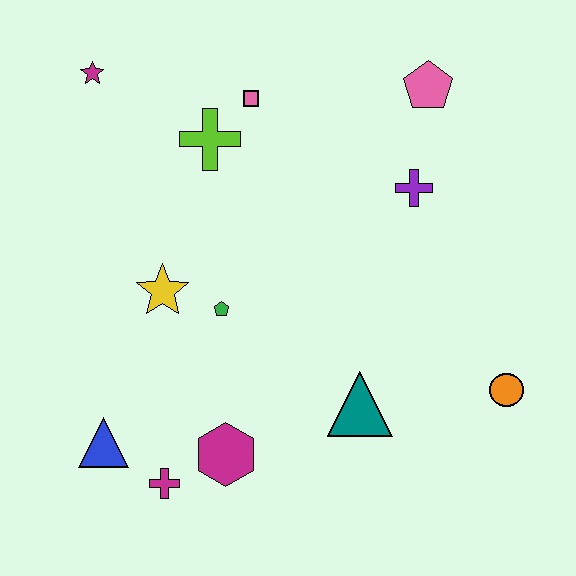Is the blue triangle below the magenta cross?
No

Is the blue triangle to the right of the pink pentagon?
No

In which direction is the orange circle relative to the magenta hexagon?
The orange circle is to the right of the magenta hexagon.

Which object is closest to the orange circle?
The teal triangle is closest to the orange circle.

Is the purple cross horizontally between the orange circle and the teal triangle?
Yes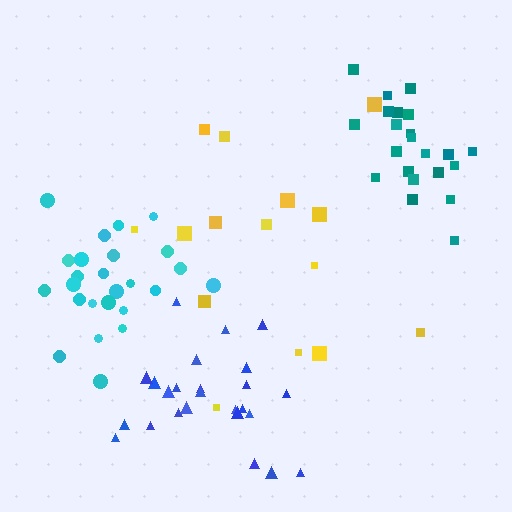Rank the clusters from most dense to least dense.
teal, cyan, blue, yellow.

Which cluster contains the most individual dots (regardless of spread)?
Cyan (26).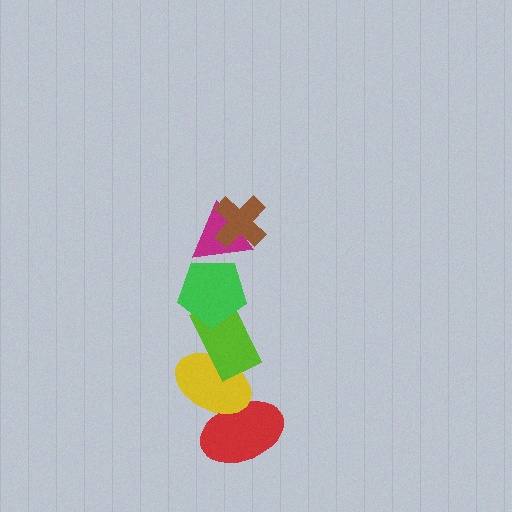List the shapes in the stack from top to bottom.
From top to bottom: the brown cross, the magenta triangle, the green pentagon, the lime rectangle, the yellow ellipse, the red ellipse.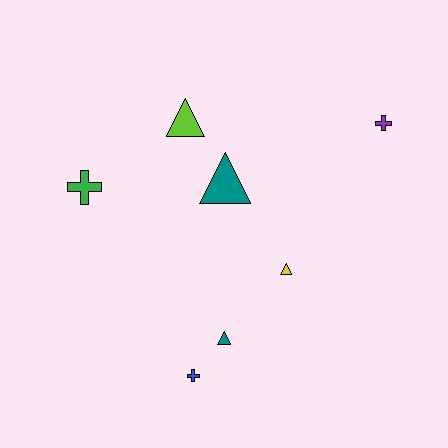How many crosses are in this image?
There are 3 crosses.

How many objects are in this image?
There are 7 objects.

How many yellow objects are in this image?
There is 1 yellow object.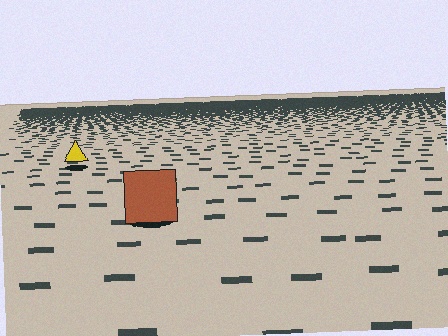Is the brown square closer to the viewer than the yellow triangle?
Yes. The brown square is closer — you can tell from the texture gradient: the ground texture is coarser near it.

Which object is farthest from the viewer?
The yellow triangle is farthest from the viewer. It appears smaller and the ground texture around it is denser.